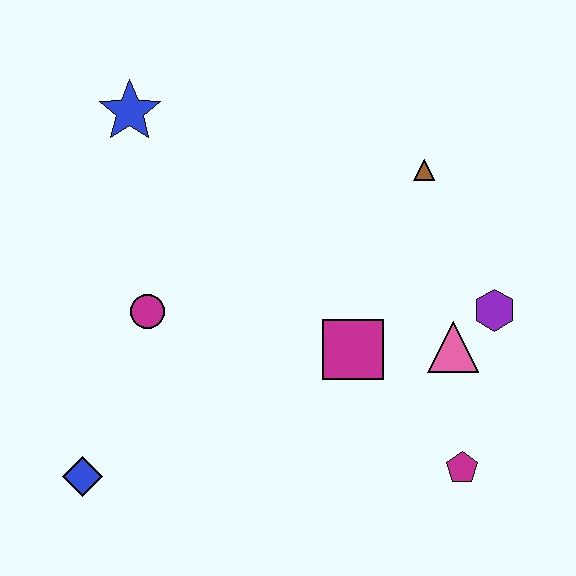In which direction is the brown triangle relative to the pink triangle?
The brown triangle is above the pink triangle.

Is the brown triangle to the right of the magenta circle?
Yes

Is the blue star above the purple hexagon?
Yes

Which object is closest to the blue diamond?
The magenta circle is closest to the blue diamond.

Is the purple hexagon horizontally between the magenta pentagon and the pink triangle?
No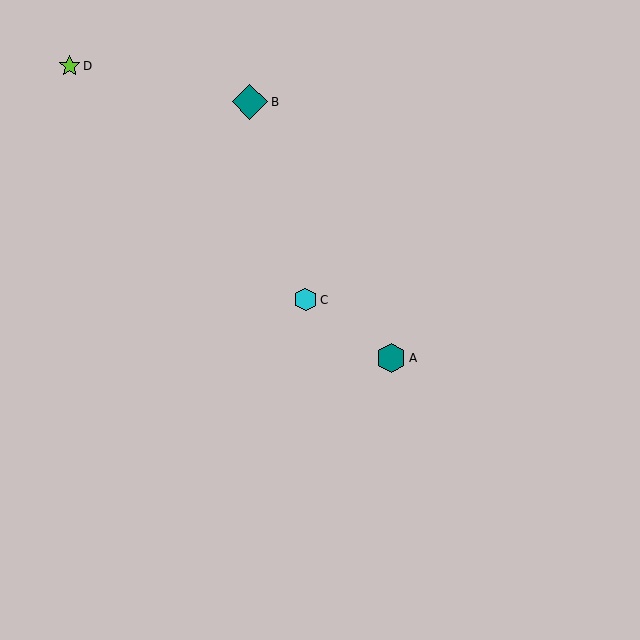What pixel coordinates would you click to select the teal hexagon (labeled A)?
Click at (391, 358) to select the teal hexagon A.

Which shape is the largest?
The teal diamond (labeled B) is the largest.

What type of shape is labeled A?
Shape A is a teal hexagon.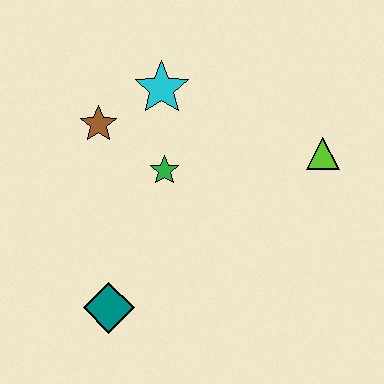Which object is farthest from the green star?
The lime triangle is farthest from the green star.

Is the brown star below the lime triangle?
No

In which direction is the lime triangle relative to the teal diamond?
The lime triangle is to the right of the teal diamond.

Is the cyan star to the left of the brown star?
No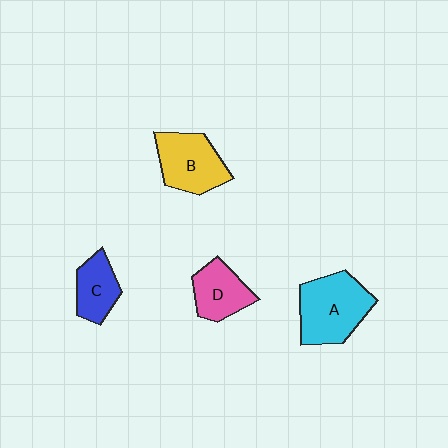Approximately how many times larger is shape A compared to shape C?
Approximately 1.8 times.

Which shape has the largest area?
Shape A (cyan).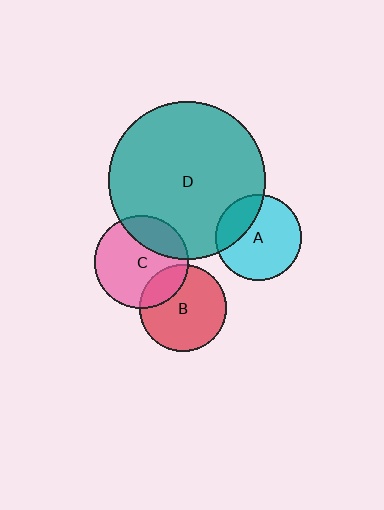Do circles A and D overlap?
Yes.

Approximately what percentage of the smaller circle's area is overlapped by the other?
Approximately 30%.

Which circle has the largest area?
Circle D (teal).